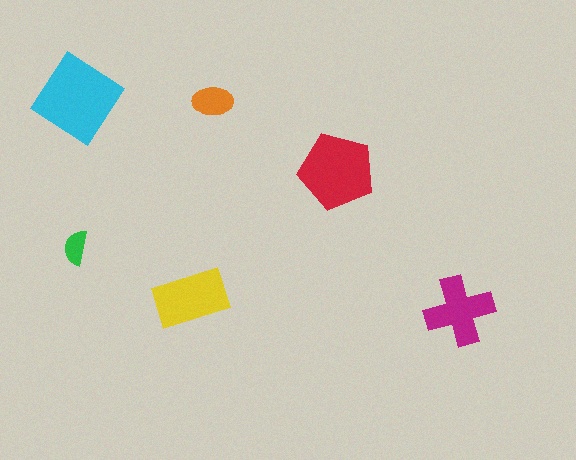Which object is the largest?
The cyan diamond.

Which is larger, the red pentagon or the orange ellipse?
The red pentagon.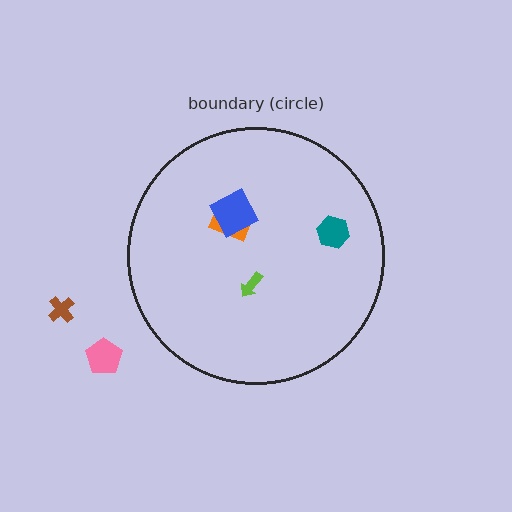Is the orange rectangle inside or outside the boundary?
Inside.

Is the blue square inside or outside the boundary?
Inside.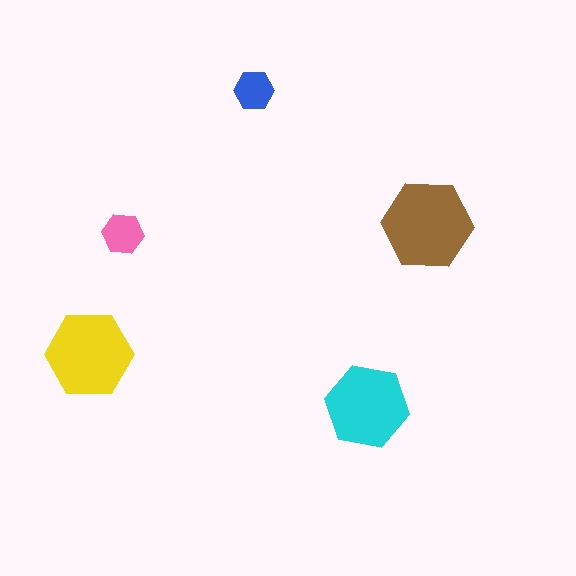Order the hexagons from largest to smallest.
the brown one, the yellow one, the cyan one, the pink one, the blue one.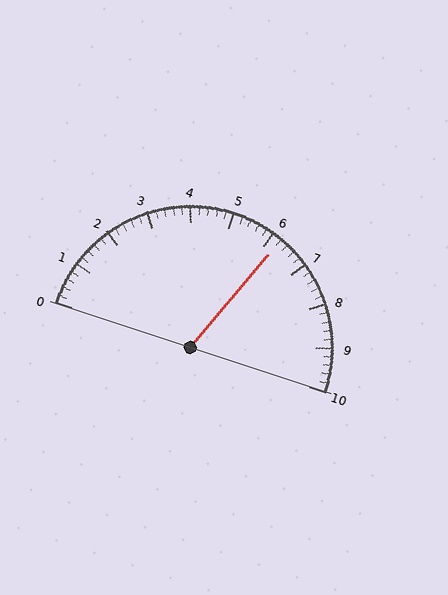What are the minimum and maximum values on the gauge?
The gauge ranges from 0 to 10.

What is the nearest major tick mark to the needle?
The nearest major tick mark is 6.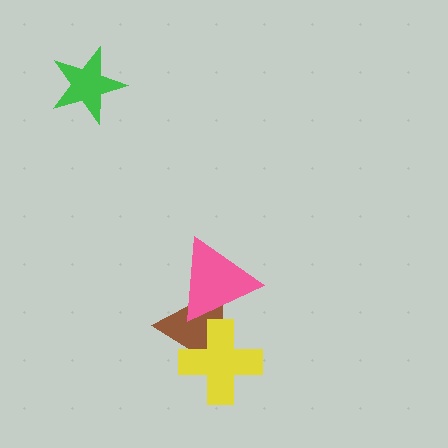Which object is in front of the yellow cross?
The pink triangle is in front of the yellow cross.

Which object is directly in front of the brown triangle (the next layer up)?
The yellow cross is directly in front of the brown triangle.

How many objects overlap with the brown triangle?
2 objects overlap with the brown triangle.